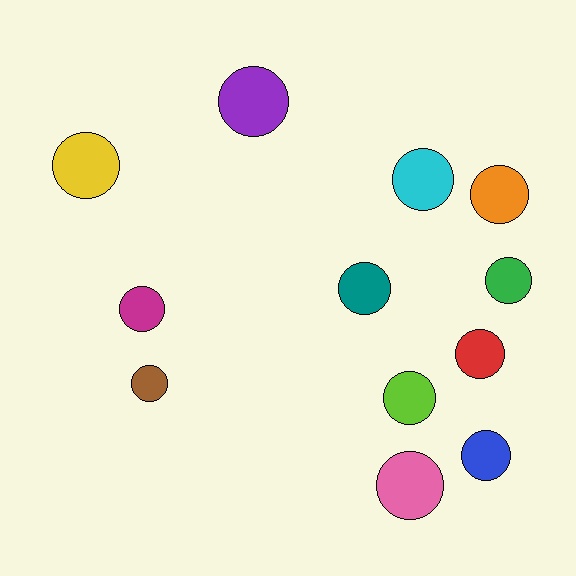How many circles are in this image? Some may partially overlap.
There are 12 circles.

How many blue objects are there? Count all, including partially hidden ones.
There is 1 blue object.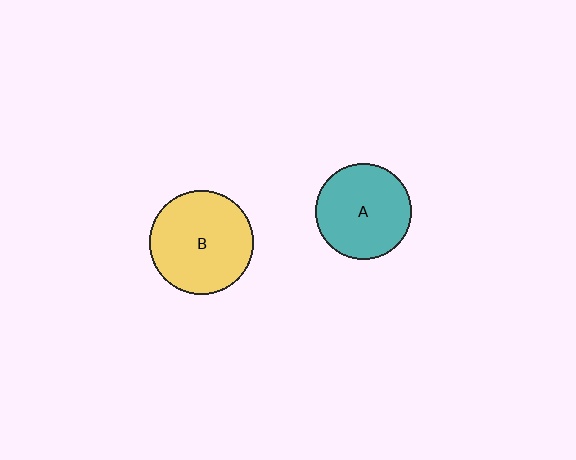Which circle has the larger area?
Circle B (yellow).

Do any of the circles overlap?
No, none of the circles overlap.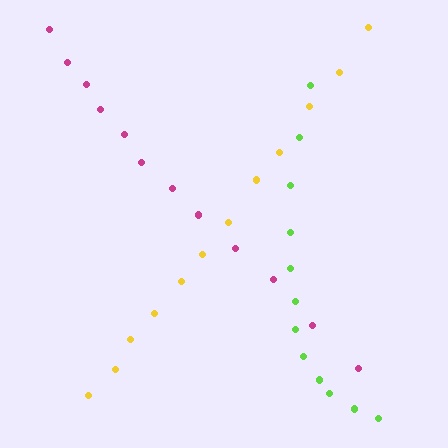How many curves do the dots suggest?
There are 3 distinct paths.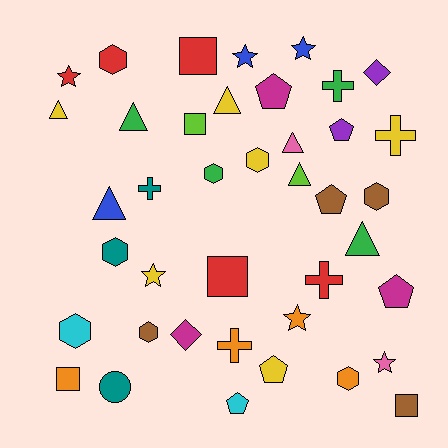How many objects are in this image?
There are 40 objects.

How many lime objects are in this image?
There are 2 lime objects.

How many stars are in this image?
There are 6 stars.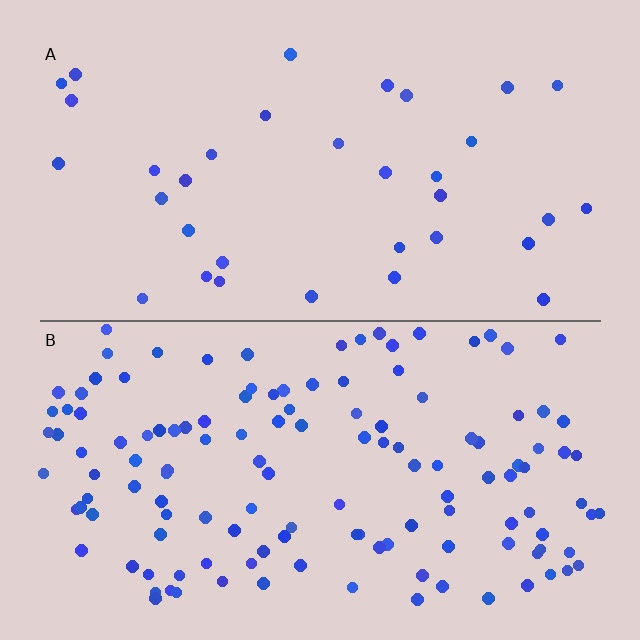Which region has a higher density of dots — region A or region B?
B (the bottom).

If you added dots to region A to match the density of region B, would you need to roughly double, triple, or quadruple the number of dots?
Approximately quadruple.